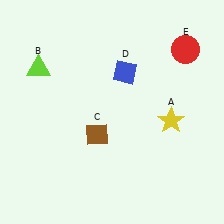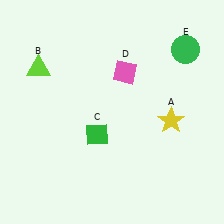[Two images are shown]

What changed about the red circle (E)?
In Image 1, E is red. In Image 2, it changed to green.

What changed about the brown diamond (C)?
In Image 1, C is brown. In Image 2, it changed to green.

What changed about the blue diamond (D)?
In Image 1, D is blue. In Image 2, it changed to pink.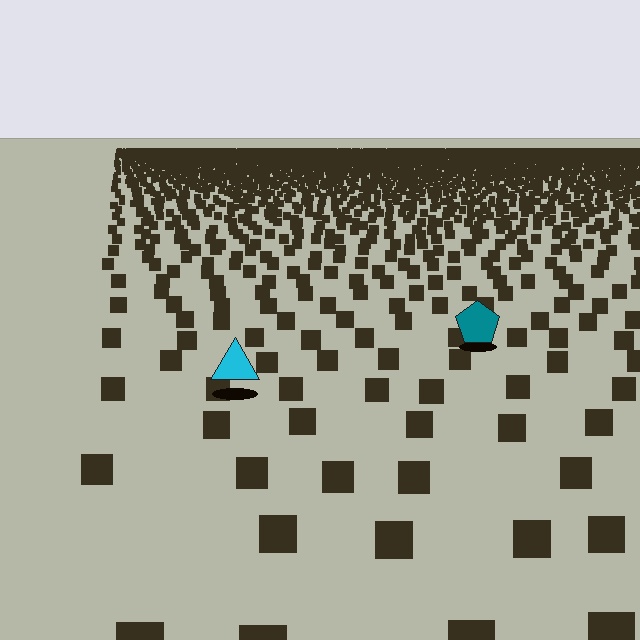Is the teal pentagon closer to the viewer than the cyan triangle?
No. The cyan triangle is closer — you can tell from the texture gradient: the ground texture is coarser near it.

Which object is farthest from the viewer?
The teal pentagon is farthest from the viewer. It appears smaller and the ground texture around it is denser.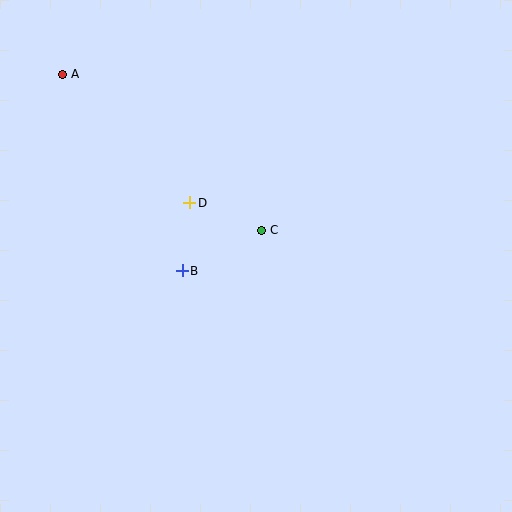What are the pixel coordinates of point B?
Point B is at (182, 271).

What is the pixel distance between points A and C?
The distance between A and C is 253 pixels.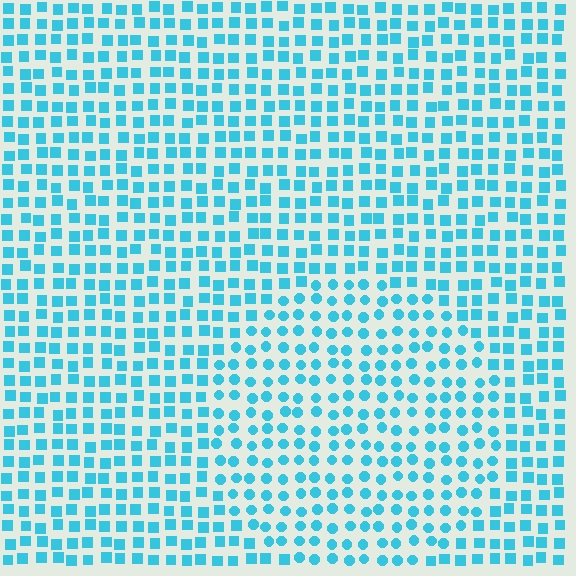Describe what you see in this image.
The image is filled with small cyan elements arranged in a uniform grid. A circle-shaped region contains circles, while the surrounding area contains squares. The boundary is defined purely by the change in element shape.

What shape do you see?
I see a circle.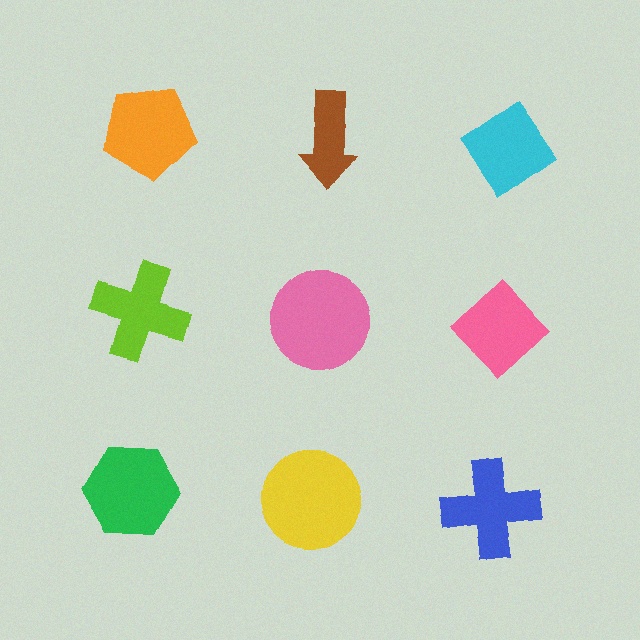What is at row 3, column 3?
A blue cross.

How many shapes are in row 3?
3 shapes.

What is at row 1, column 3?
A cyan diamond.